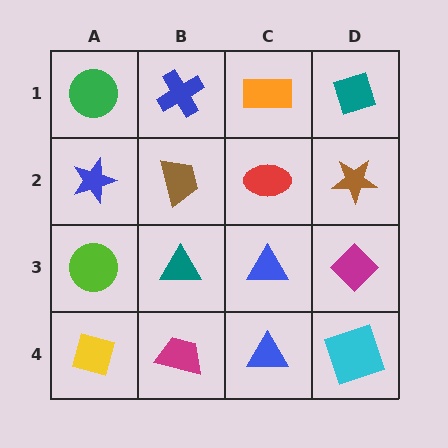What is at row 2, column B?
A brown trapezoid.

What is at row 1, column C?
An orange rectangle.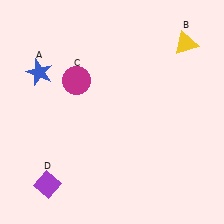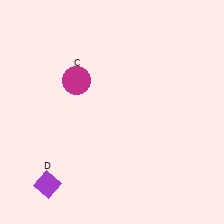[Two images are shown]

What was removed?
The yellow triangle (B), the blue star (A) were removed in Image 2.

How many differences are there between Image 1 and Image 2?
There are 2 differences between the two images.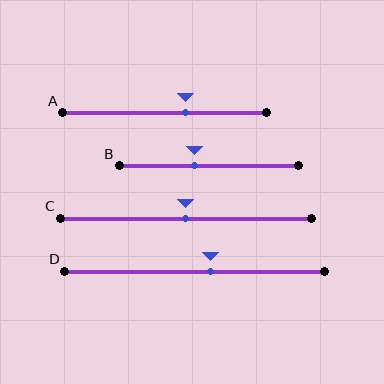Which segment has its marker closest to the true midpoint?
Segment C has its marker closest to the true midpoint.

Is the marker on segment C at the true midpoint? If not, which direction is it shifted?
Yes, the marker on segment C is at the true midpoint.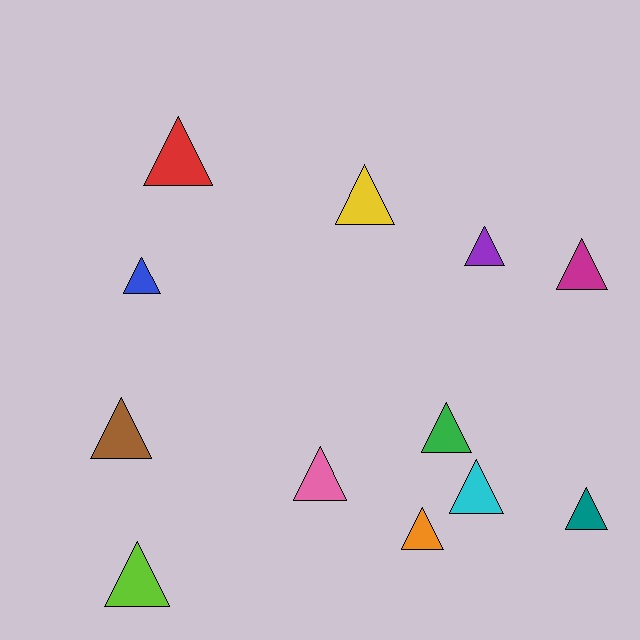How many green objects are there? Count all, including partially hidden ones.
There is 1 green object.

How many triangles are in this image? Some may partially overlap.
There are 12 triangles.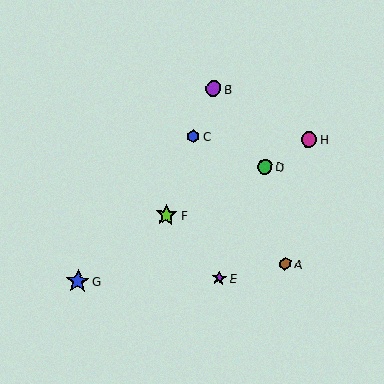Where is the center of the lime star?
The center of the lime star is at (166, 215).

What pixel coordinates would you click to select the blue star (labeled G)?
Click at (78, 281) to select the blue star G.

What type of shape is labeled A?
Shape A is a brown hexagon.